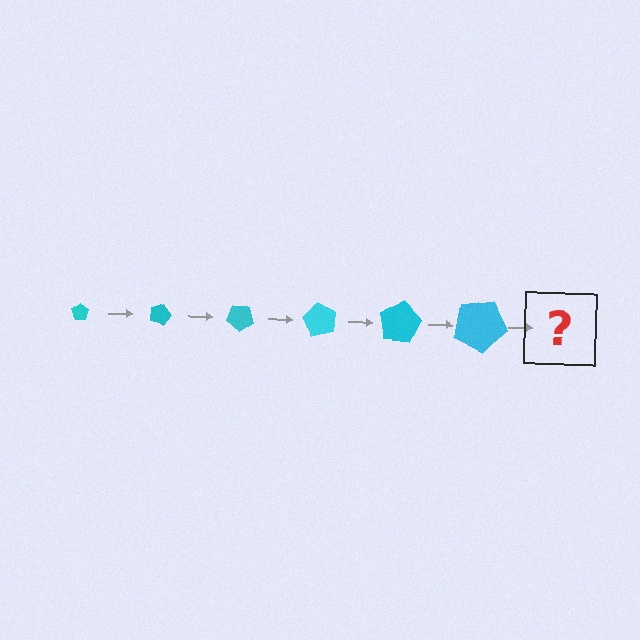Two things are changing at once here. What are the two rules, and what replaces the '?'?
The two rules are that the pentagon grows larger each step and it rotates 20 degrees each step. The '?' should be a pentagon, larger than the previous one and rotated 120 degrees from the start.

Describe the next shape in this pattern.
It should be a pentagon, larger than the previous one and rotated 120 degrees from the start.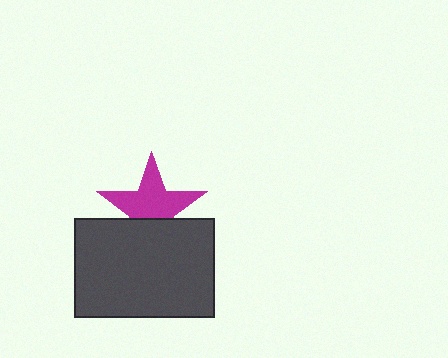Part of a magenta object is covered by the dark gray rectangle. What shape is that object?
It is a star.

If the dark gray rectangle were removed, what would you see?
You would see the complete magenta star.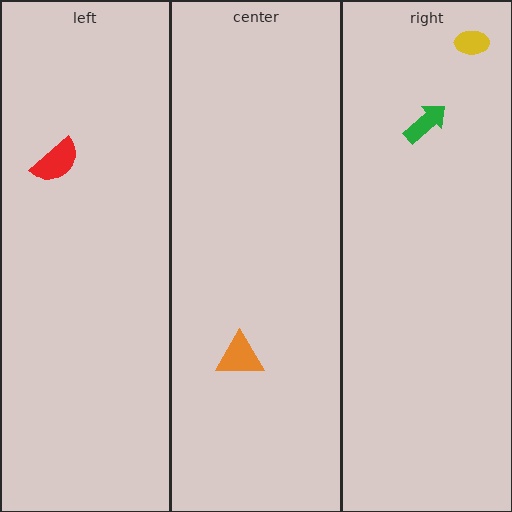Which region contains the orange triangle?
The center region.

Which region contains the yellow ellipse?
The right region.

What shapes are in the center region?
The orange triangle.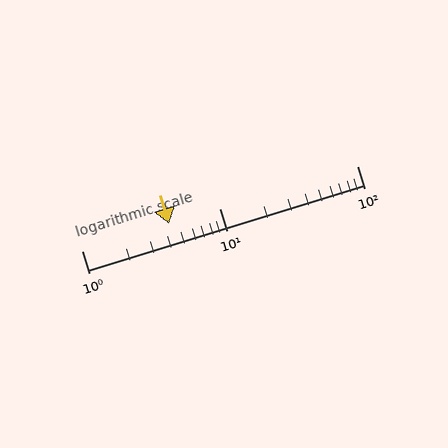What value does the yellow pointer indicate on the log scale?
The pointer indicates approximately 4.3.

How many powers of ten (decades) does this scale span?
The scale spans 2 decades, from 1 to 100.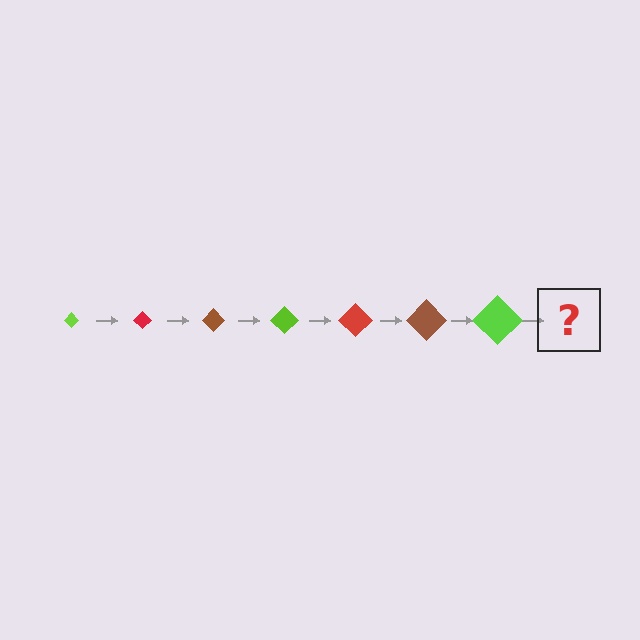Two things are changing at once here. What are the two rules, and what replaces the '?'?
The two rules are that the diamond grows larger each step and the color cycles through lime, red, and brown. The '?' should be a red diamond, larger than the previous one.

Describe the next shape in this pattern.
It should be a red diamond, larger than the previous one.